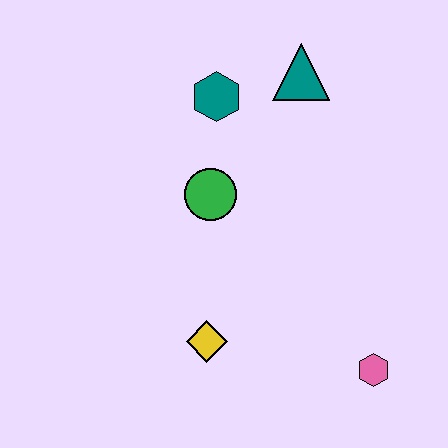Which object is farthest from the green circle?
The pink hexagon is farthest from the green circle.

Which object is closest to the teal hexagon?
The teal triangle is closest to the teal hexagon.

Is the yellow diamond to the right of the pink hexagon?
No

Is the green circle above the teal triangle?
No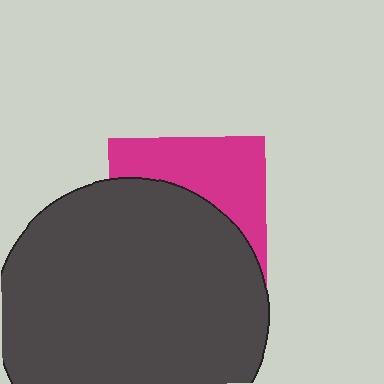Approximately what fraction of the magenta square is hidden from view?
Roughly 60% of the magenta square is hidden behind the dark gray circle.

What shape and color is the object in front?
The object in front is a dark gray circle.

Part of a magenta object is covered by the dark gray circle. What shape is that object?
It is a square.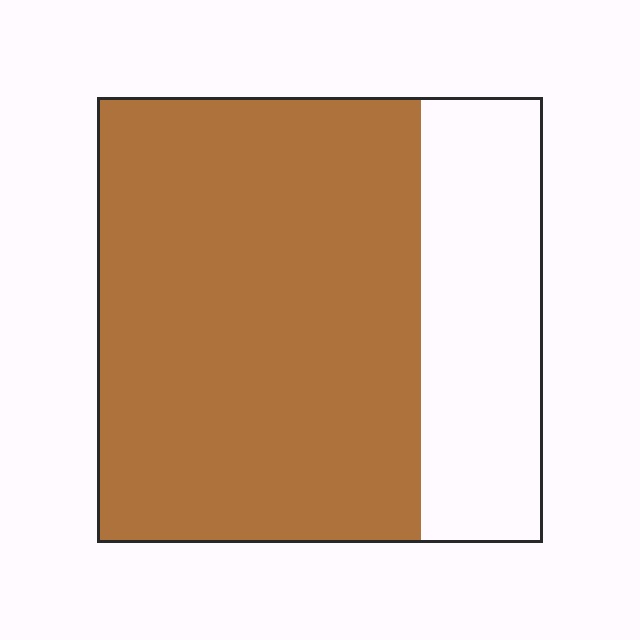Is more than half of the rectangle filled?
Yes.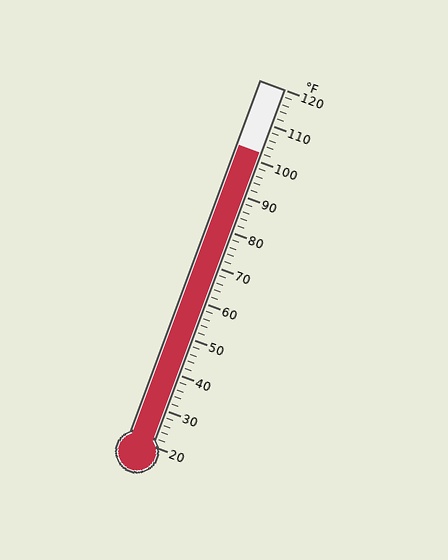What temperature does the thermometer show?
The thermometer shows approximately 102°F.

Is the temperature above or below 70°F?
The temperature is above 70°F.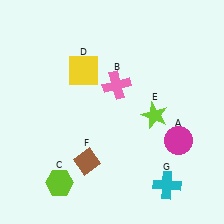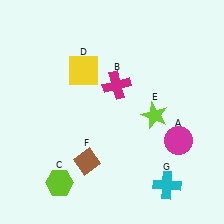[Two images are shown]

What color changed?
The cross (B) changed from pink in Image 1 to magenta in Image 2.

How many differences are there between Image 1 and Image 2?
There is 1 difference between the two images.